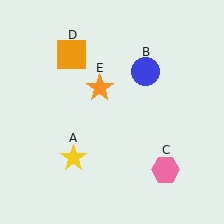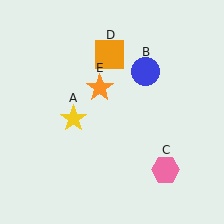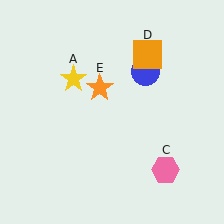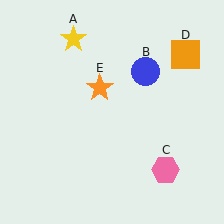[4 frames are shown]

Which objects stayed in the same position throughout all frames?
Blue circle (object B) and pink hexagon (object C) and orange star (object E) remained stationary.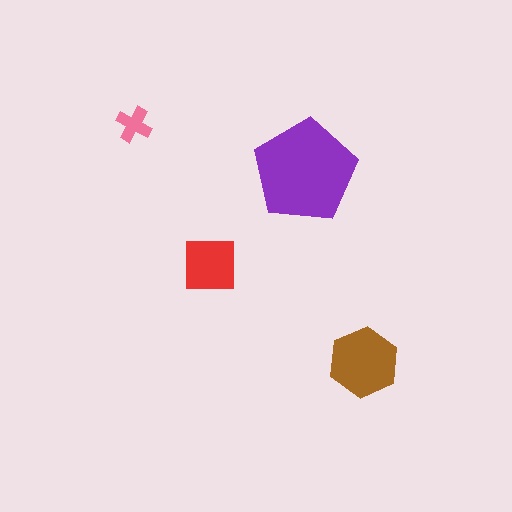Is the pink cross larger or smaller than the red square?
Smaller.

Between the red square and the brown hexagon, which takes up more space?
The brown hexagon.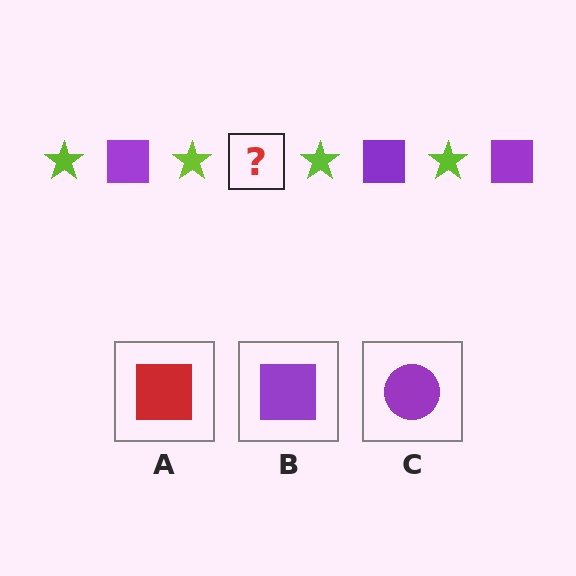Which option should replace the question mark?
Option B.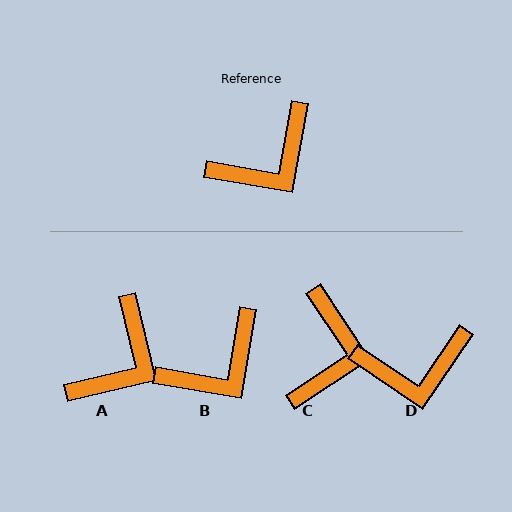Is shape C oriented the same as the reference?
No, it is off by about 44 degrees.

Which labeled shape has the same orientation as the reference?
B.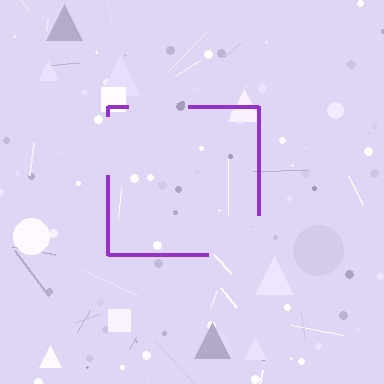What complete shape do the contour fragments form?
The contour fragments form a square.